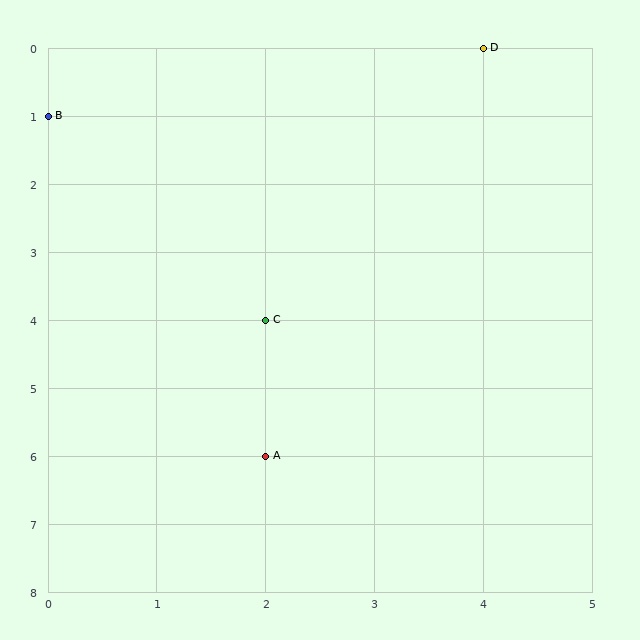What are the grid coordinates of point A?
Point A is at grid coordinates (2, 6).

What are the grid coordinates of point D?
Point D is at grid coordinates (4, 0).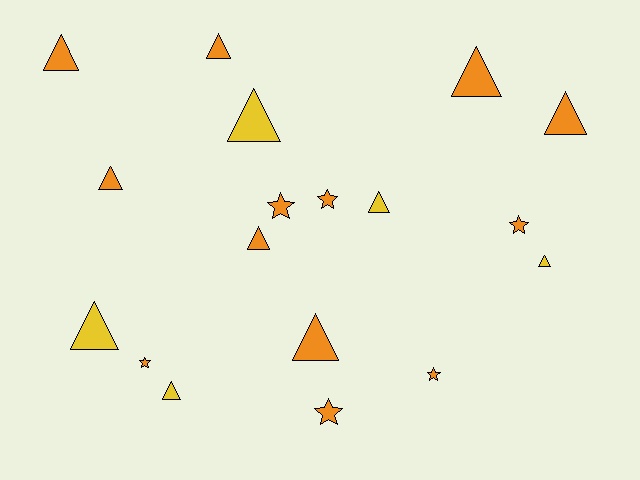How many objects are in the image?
There are 18 objects.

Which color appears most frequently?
Orange, with 13 objects.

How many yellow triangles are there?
There are 5 yellow triangles.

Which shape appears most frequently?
Triangle, with 12 objects.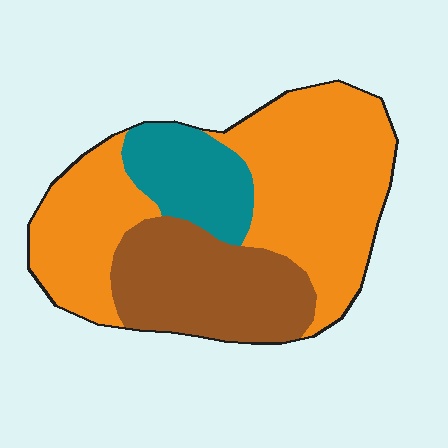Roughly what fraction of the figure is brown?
Brown covers 27% of the figure.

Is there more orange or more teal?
Orange.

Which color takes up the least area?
Teal, at roughly 15%.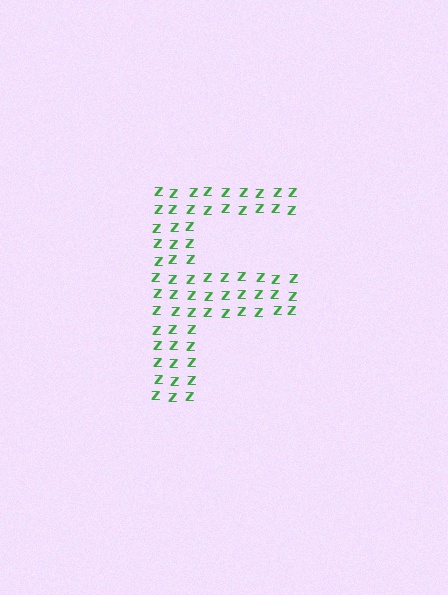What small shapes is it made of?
It is made of small letter Z's.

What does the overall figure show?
The overall figure shows the letter F.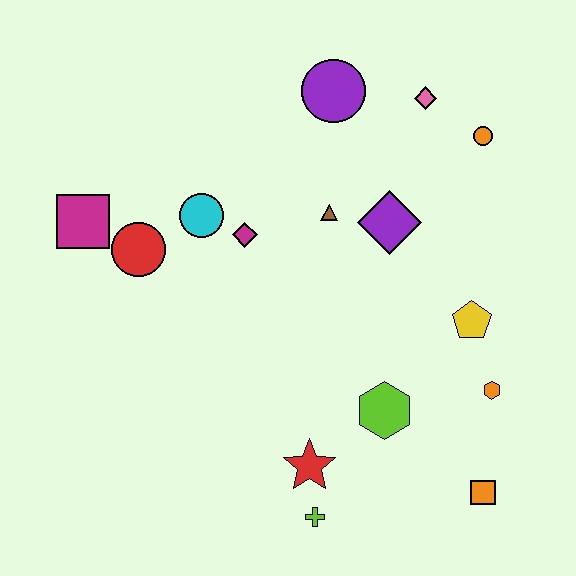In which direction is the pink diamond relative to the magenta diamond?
The pink diamond is to the right of the magenta diamond.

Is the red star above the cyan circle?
No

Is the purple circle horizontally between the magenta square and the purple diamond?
Yes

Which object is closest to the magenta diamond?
The cyan circle is closest to the magenta diamond.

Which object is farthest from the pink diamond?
The lime cross is farthest from the pink diamond.